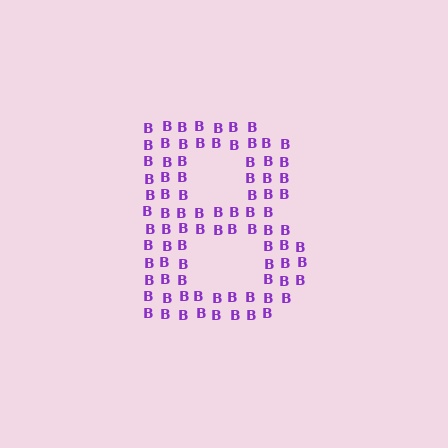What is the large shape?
The large shape is the letter B.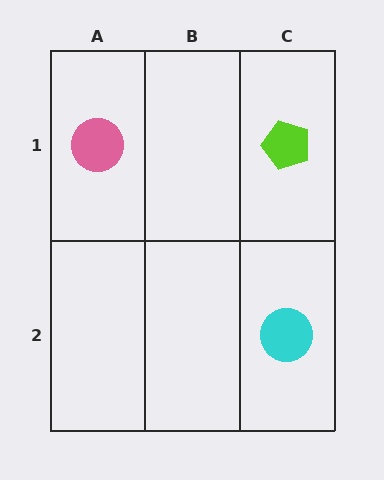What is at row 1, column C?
A lime pentagon.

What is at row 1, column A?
A pink circle.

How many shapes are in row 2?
1 shape.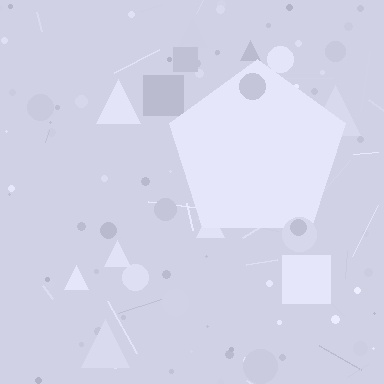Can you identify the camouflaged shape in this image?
The camouflaged shape is a pentagon.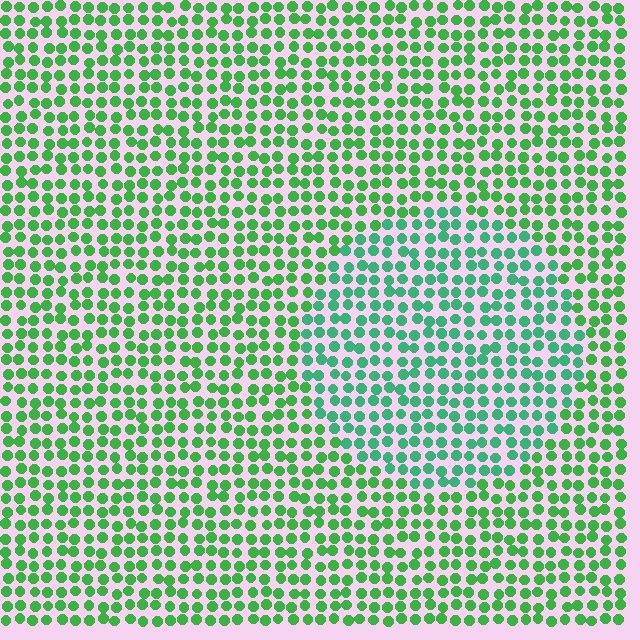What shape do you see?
I see a circle.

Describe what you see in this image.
The image is filled with small green elements in a uniform arrangement. A circle-shaped region is visible where the elements are tinted to a slightly different hue, forming a subtle color boundary.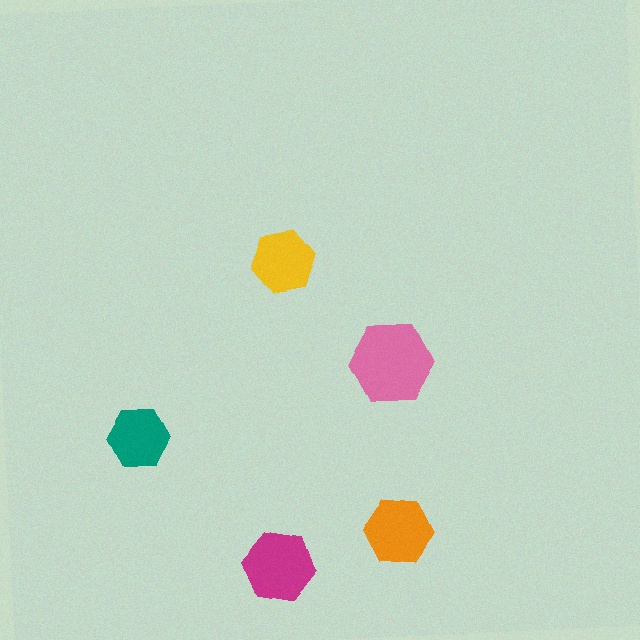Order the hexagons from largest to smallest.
the pink one, the magenta one, the orange one, the yellow one, the teal one.